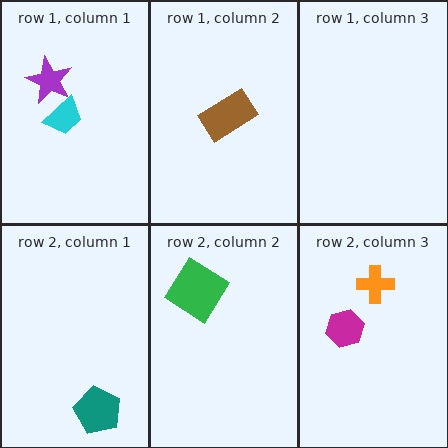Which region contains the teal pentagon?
The row 2, column 1 region.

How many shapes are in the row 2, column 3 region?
2.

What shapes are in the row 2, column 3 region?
The orange cross, the magenta hexagon.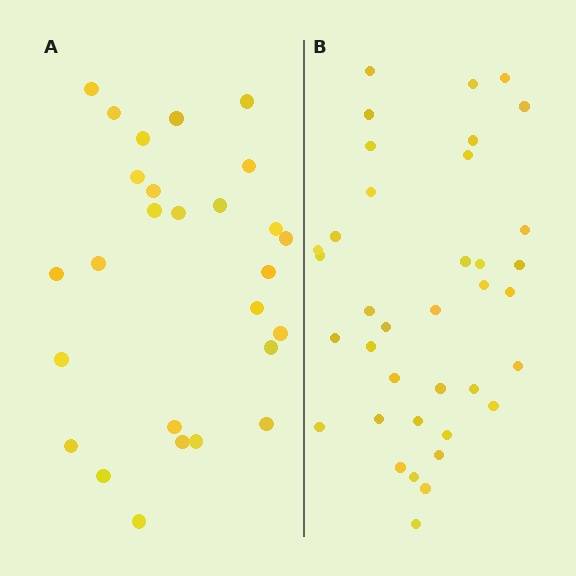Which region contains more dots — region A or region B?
Region B (the right region) has more dots.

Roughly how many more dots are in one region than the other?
Region B has roughly 10 or so more dots than region A.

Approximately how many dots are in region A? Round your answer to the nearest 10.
About 30 dots. (The exact count is 27, which rounds to 30.)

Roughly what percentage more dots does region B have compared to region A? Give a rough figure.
About 35% more.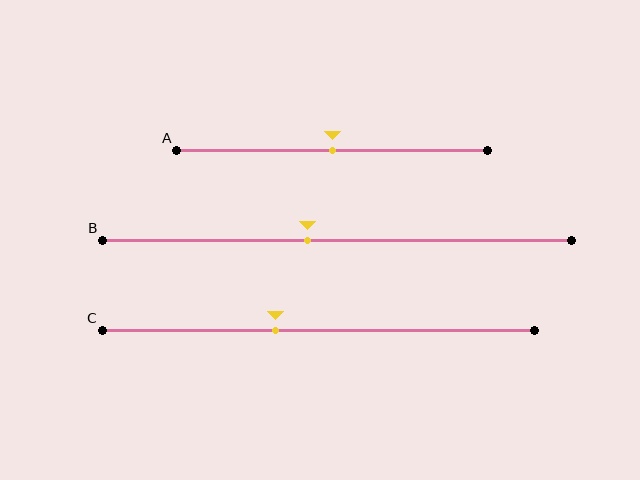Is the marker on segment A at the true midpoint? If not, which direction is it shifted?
Yes, the marker on segment A is at the true midpoint.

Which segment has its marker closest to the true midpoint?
Segment A has its marker closest to the true midpoint.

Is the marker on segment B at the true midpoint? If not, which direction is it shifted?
No, the marker on segment B is shifted to the left by about 6% of the segment length.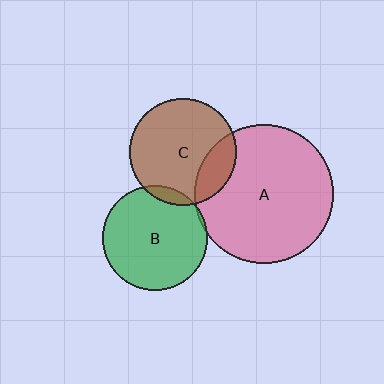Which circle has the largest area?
Circle A (pink).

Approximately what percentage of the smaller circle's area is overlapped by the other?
Approximately 20%.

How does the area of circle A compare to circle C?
Approximately 1.7 times.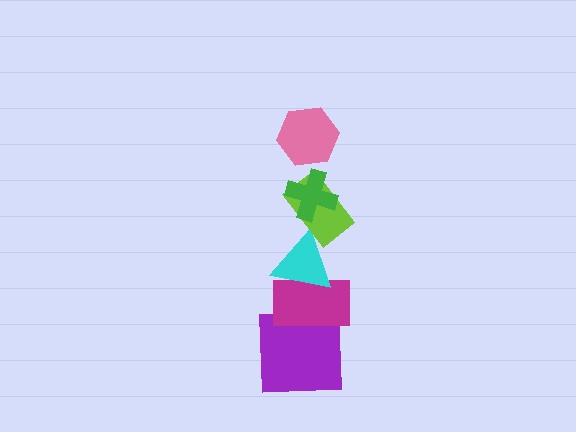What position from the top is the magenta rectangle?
The magenta rectangle is 5th from the top.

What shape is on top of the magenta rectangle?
The cyan triangle is on top of the magenta rectangle.